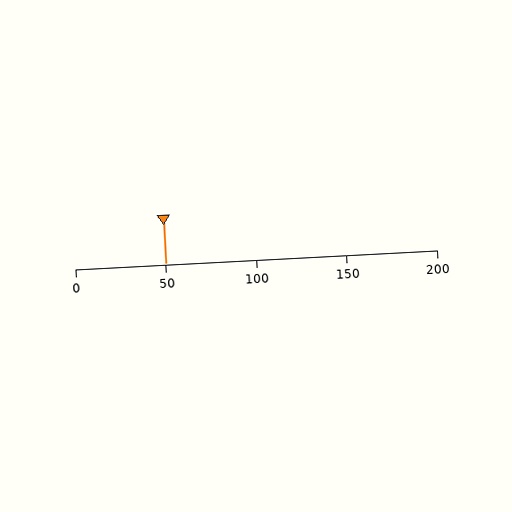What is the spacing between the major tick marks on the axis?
The major ticks are spaced 50 apart.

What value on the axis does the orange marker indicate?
The marker indicates approximately 50.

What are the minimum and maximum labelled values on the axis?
The axis runs from 0 to 200.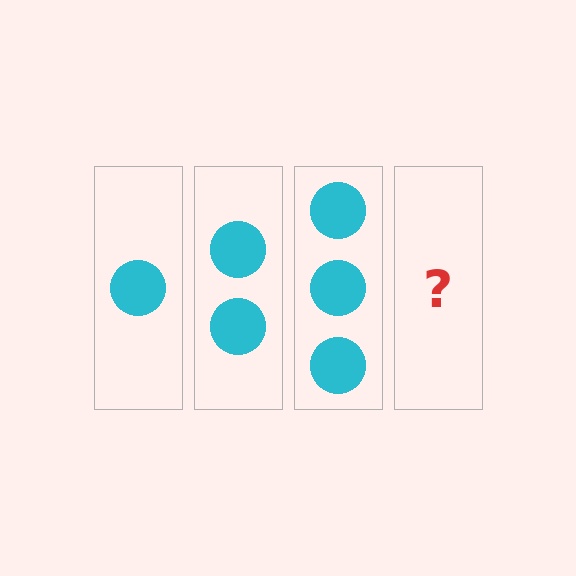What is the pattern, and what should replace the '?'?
The pattern is that each step adds one more circle. The '?' should be 4 circles.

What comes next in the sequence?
The next element should be 4 circles.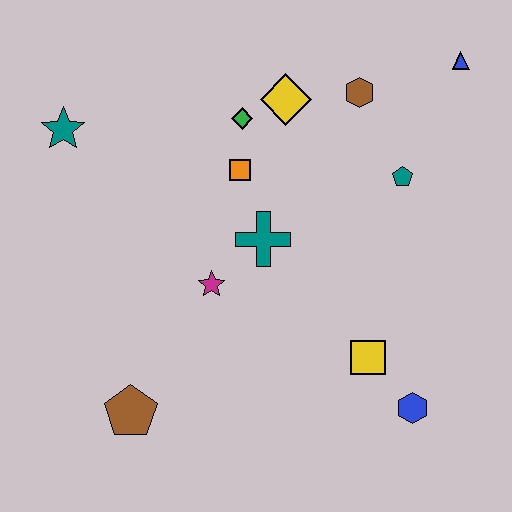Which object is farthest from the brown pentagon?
The blue triangle is farthest from the brown pentagon.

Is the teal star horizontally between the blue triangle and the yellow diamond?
No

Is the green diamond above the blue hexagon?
Yes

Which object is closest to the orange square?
The green diamond is closest to the orange square.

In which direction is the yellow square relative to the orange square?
The yellow square is below the orange square.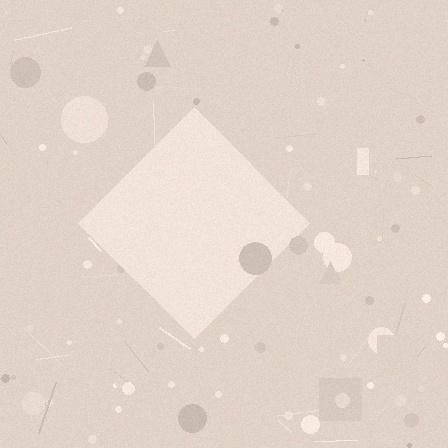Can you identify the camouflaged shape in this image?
The camouflaged shape is a diamond.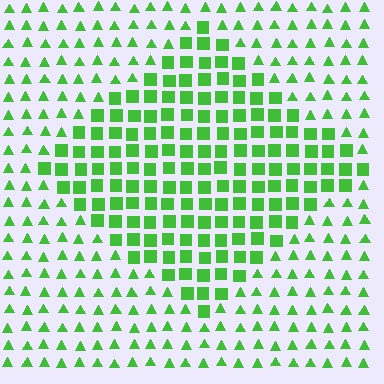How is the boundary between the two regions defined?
The boundary is defined by a change in element shape: squares inside vs. triangles outside. All elements share the same color and spacing.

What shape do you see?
I see a diamond.